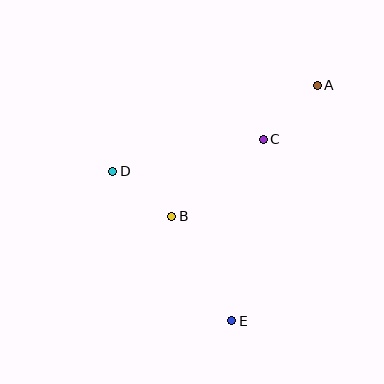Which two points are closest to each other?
Points B and D are closest to each other.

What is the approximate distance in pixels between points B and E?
The distance between B and E is approximately 121 pixels.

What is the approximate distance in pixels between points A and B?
The distance between A and B is approximately 196 pixels.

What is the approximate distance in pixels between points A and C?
The distance between A and C is approximately 77 pixels.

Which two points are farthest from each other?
Points A and E are farthest from each other.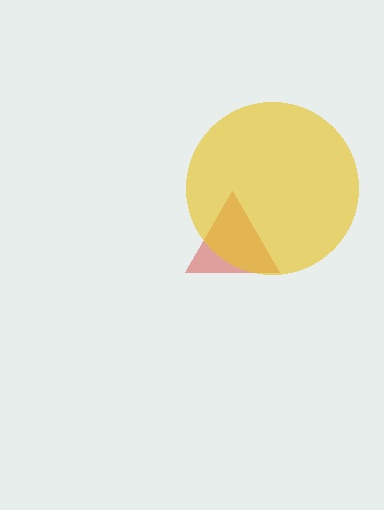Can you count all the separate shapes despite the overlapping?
Yes, there are 2 separate shapes.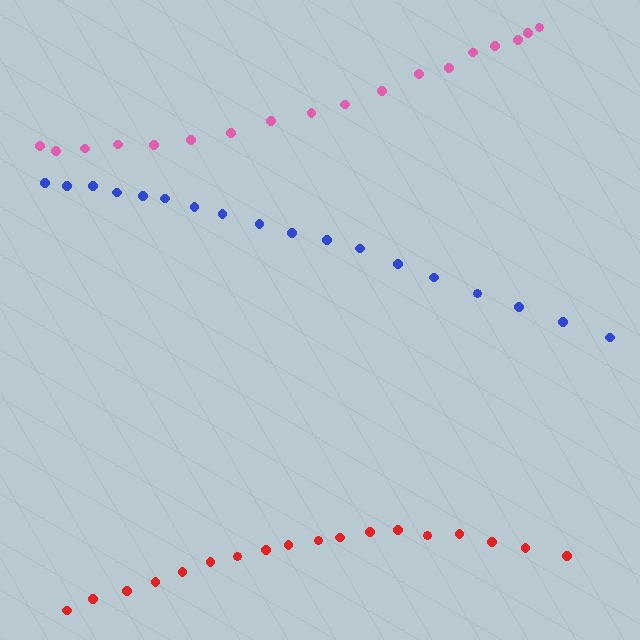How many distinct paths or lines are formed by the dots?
There are 3 distinct paths.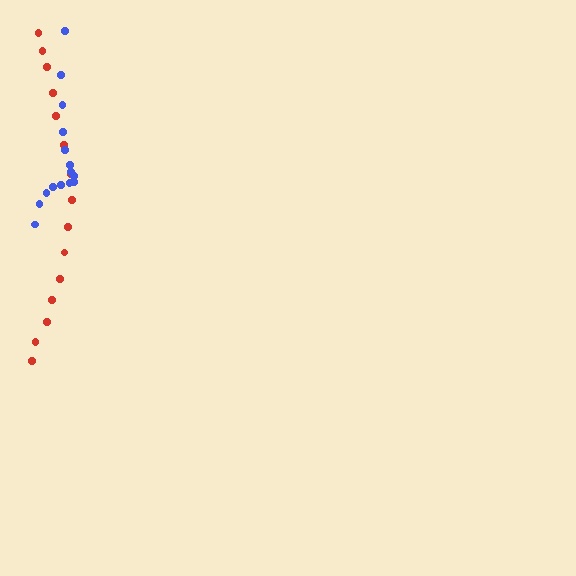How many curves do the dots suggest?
There are 2 distinct paths.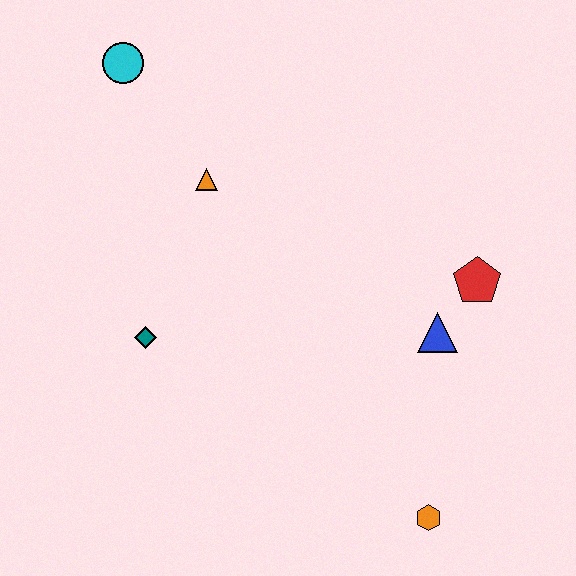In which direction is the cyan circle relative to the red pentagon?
The cyan circle is to the left of the red pentagon.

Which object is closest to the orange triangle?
The cyan circle is closest to the orange triangle.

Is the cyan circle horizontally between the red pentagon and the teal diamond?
No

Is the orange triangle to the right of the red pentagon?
No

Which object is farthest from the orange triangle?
The orange hexagon is farthest from the orange triangle.